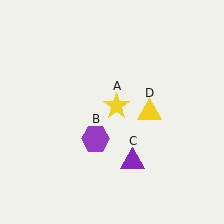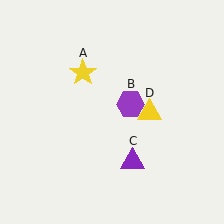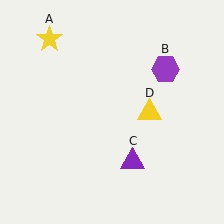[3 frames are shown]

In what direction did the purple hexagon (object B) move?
The purple hexagon (object B) moved up and to the right.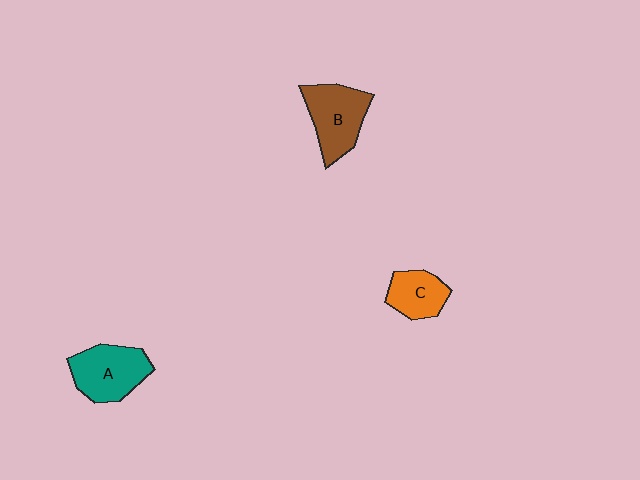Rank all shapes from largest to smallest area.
From largest to smallest: B (brown), A (teal), C (orange).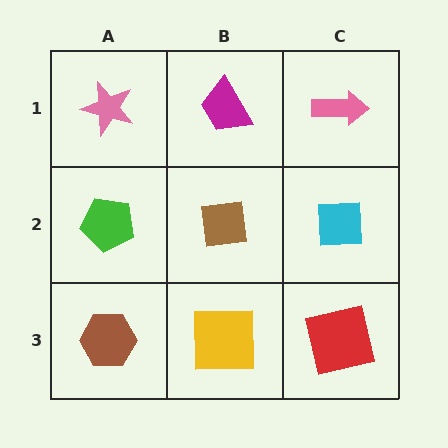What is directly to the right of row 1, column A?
A magenta trapezoid.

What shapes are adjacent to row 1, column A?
A green pentagon (row 2, column A), a magenta trapezoid (row 1, column B).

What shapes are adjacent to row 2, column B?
A magenta trapezoid (row 1, column B), a yellow square (row 3, column B), a green pentagon (row 2, column A), a cyan square (row 2, column C).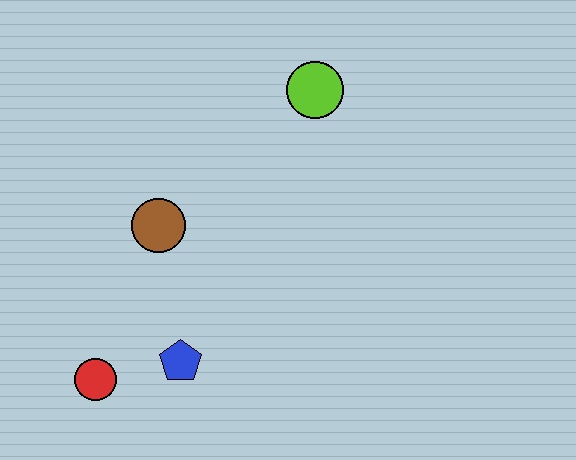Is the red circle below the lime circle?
Yes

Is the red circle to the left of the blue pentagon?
Yes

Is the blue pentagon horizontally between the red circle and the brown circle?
No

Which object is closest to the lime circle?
The brown circle is closest to the lime circle.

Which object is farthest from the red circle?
The lime circle is farthest from the red circle.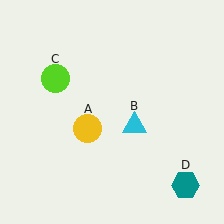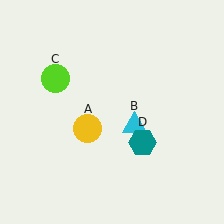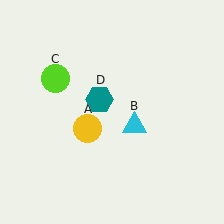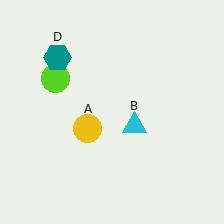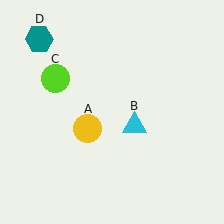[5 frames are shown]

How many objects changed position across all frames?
1 object changed position: teal hexagon (object D).